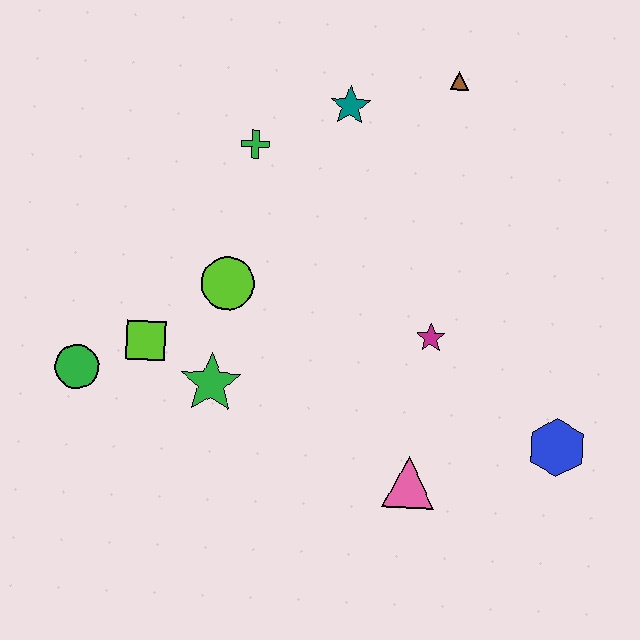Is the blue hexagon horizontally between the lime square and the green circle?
No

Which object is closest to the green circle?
The lime square is closest to the green circle.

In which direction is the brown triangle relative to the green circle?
The brown triangle is to the right of the green circle.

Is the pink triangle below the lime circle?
Yes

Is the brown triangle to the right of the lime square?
Yes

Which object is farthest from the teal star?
The blue hexagon is farthest from the teal star.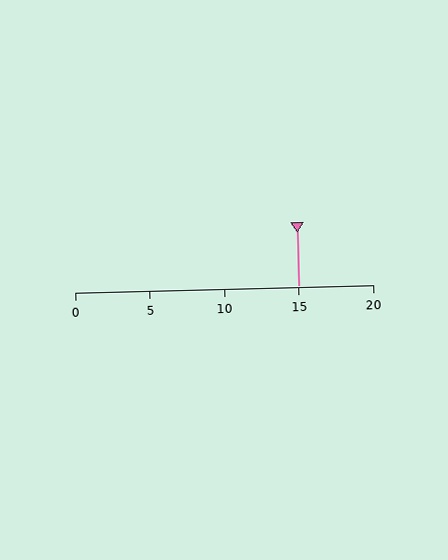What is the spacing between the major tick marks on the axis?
The major ticks are spaced 5 apart.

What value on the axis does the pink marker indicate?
The marker indicates approximately 15.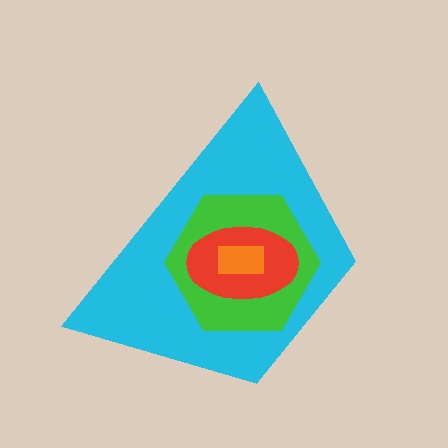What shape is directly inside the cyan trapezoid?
The green hexagon.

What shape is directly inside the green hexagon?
The red ellipse.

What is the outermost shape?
The cyan trapezoid.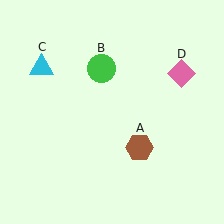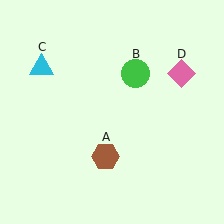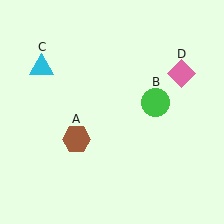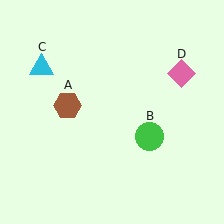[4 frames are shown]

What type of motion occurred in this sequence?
The brown hexagon (object A), green circle (object B) rotated clockwise around the center of the scene.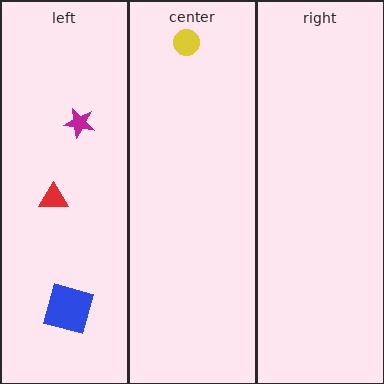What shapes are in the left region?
The magenta star, the red triangle, the blue square.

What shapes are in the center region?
The yellow circle.